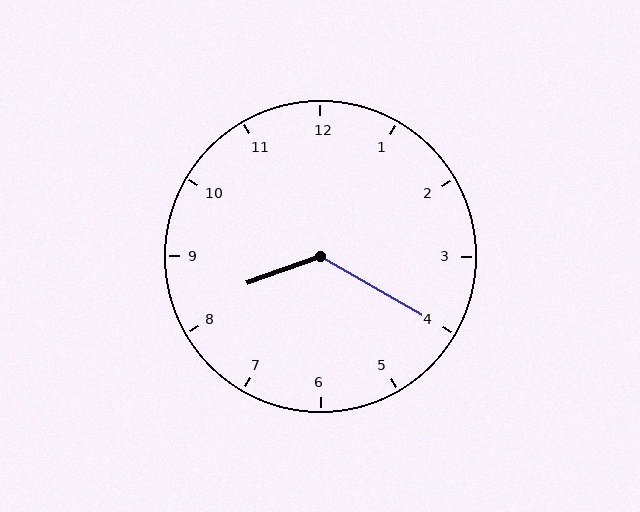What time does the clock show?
8:20.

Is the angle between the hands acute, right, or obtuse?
It is obtuse.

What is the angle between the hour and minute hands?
Approximately 130 degrees.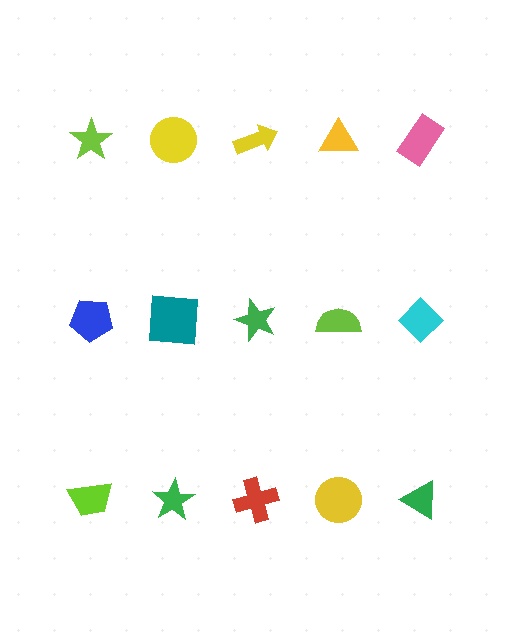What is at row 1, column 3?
A yellow arrow.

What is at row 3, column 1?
A lime trapezoid.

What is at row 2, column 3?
A green star.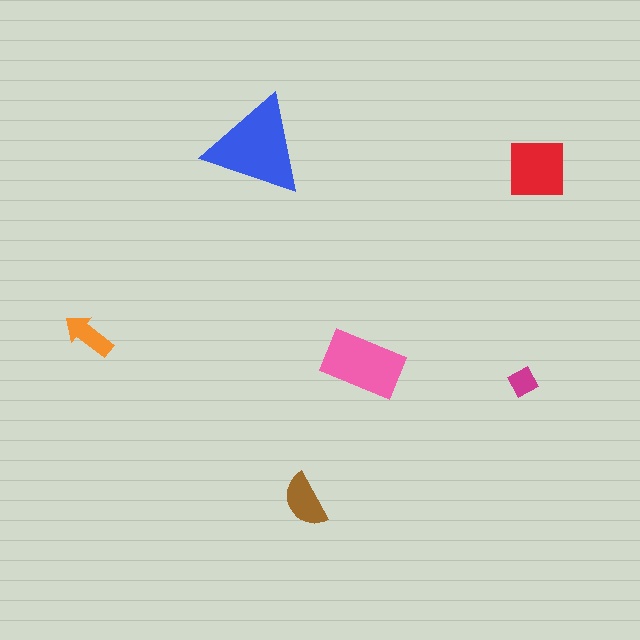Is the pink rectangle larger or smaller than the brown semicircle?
Larger.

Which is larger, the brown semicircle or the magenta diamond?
The brown semicircle.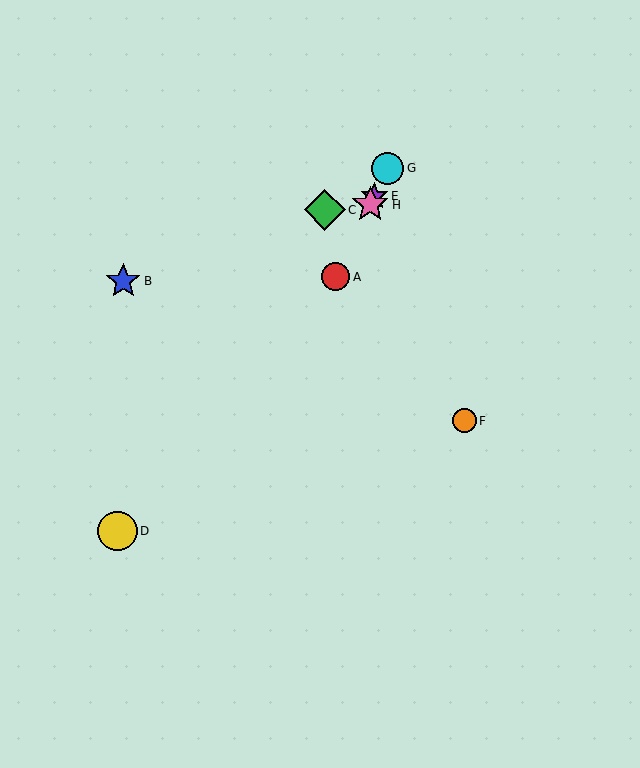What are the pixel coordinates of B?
Object B is at (123, 281).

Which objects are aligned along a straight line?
Objects A, E, G, H are aligned along a straight line.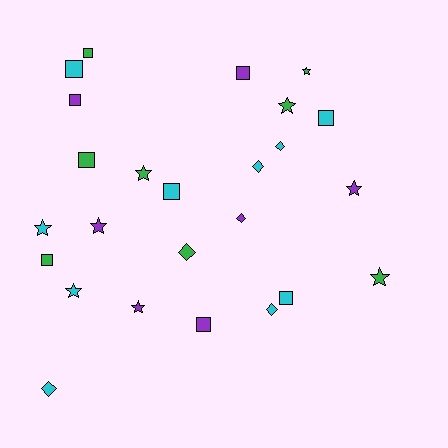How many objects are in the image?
There are 25 objects.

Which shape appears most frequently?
Square, with 10 objects.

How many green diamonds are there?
There is 1 green diamond.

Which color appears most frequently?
Cyan, with 10 objects.